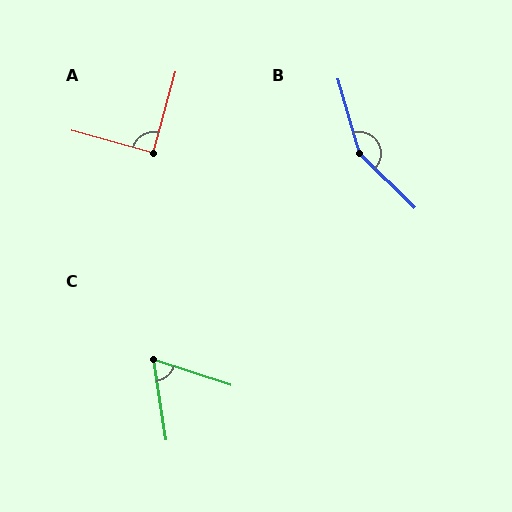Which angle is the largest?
B, at approximately 151 degrees.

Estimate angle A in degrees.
Approximately 90 degrees.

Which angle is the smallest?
C, at approximately 63 degrees.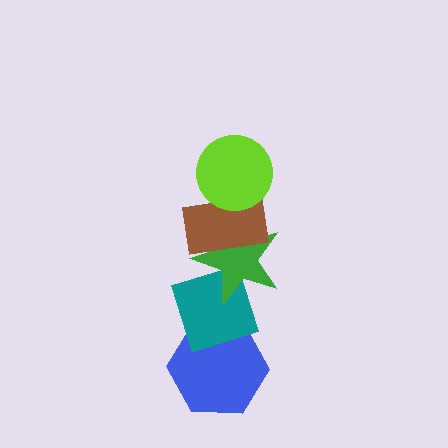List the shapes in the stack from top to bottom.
From top to bottom: the lime circle, the brown rectangle, the green star, the teal diamond, the blue hexagon.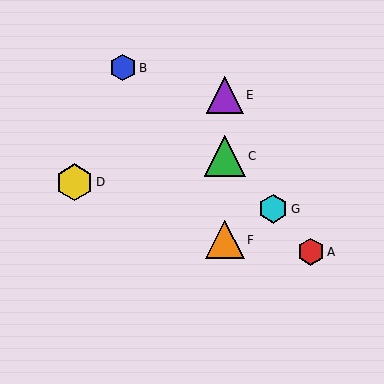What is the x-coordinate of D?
Object D is at x≈74.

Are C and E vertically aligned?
Yes, both are at x≈225.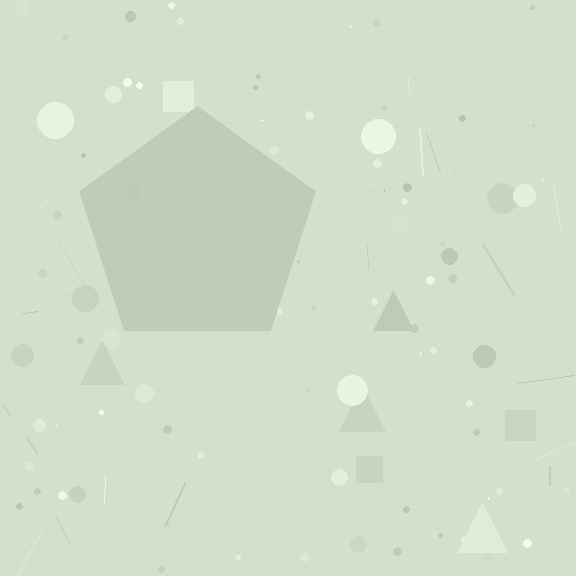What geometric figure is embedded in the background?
A pentagon is embedded in the background.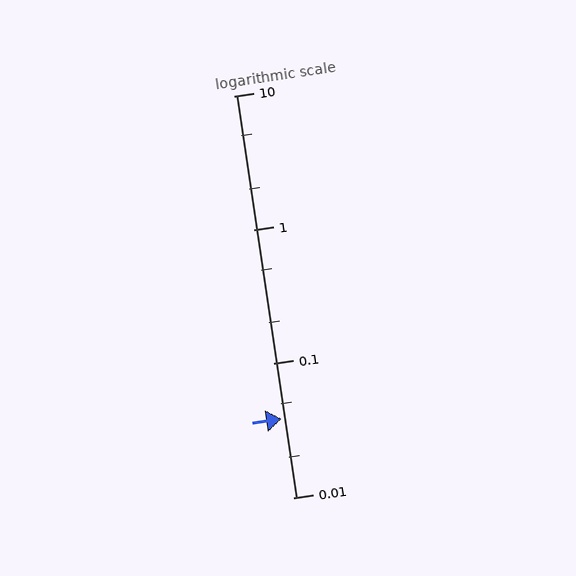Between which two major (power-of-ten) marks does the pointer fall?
The pointer is between 0.01 and 0.1.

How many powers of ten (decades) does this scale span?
The scale spans 3 decades, from 0.01 to 10.